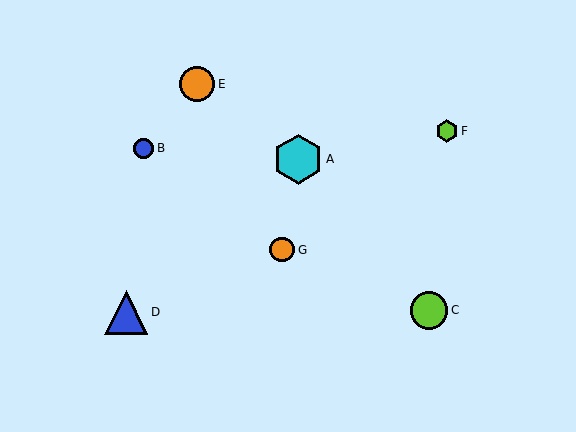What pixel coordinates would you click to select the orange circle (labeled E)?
Click at (197, 84) to select the orange circle E.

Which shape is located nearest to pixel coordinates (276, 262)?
The orange circle (labeled G) at (282, 250) is nearest to that location.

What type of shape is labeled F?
Shape F is a lime hexagon.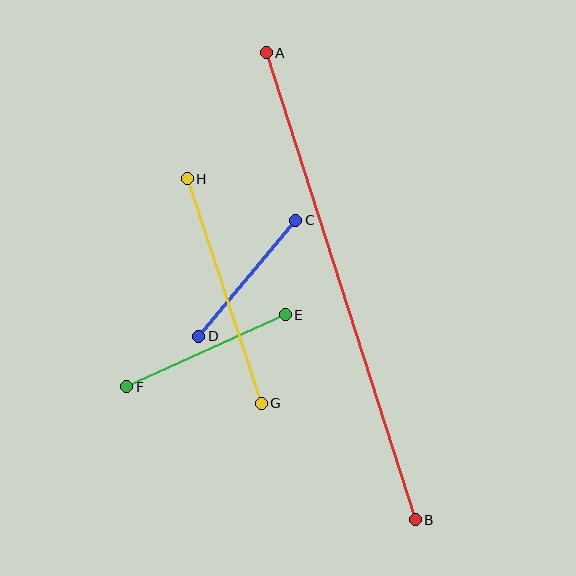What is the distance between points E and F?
The distance is approximately 174 pixels.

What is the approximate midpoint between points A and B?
The midpoint is at approximately (341, 286) pixels.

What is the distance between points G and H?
The distance is approximately 236 pixels.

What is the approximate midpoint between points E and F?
The midpoint is at approximately (206, 351) pixels.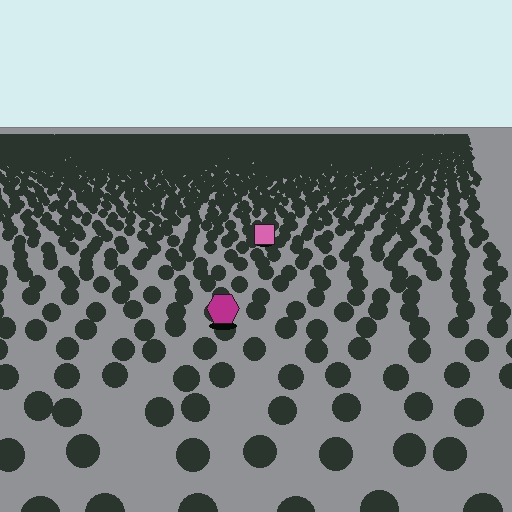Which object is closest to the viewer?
The magenta hexagon is closest. The texture marks near it are larger and more spread out.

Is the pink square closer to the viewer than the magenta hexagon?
No. The magenta hexagon is closer — you can tell from the texture gradient: the ground texture is coarser near it.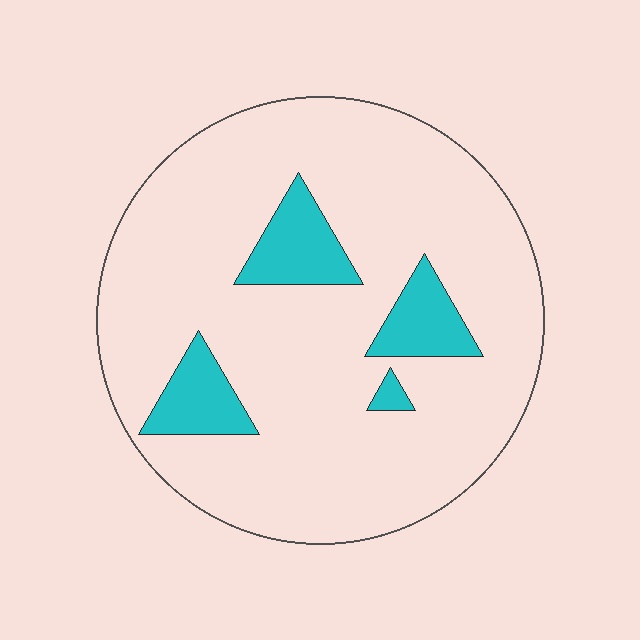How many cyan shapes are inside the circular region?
4.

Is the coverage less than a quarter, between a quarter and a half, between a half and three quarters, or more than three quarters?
Less than a quarter.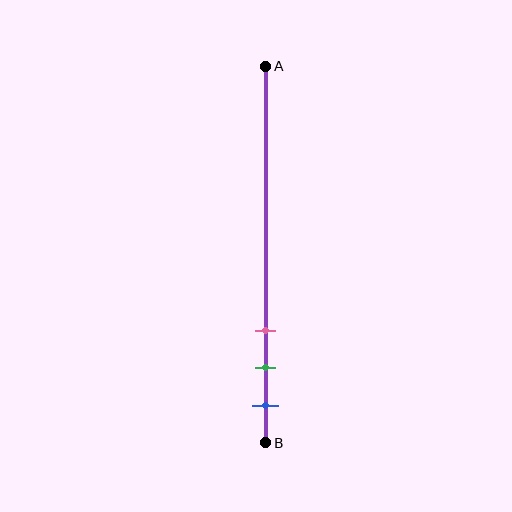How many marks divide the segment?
There are 3 marks dividing the segment.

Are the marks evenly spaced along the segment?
Yes, the marks are approximately evenly spaced.